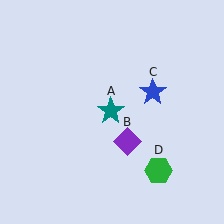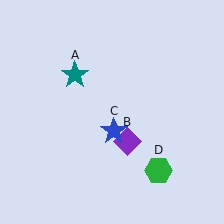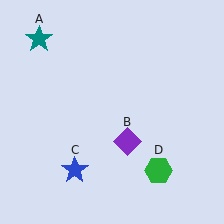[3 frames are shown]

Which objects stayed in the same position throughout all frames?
Purple diamond (object B) and green hexagon (object D) remained stationary.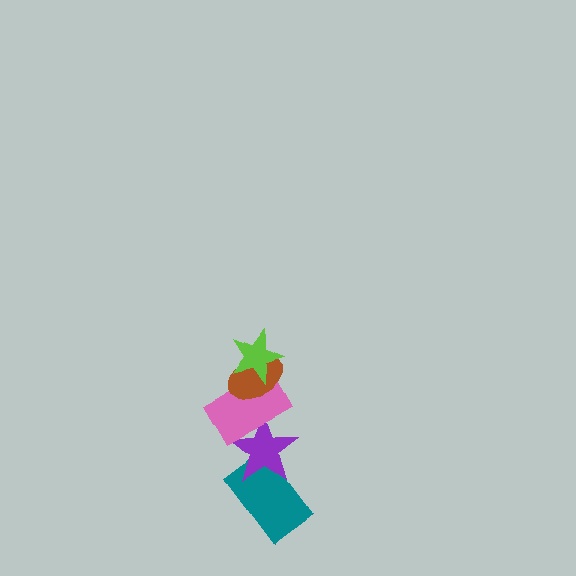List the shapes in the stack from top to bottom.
From top to bottom: the lime star, the brown ellipse, the pink rectangle, the purple star, the teal rectangle.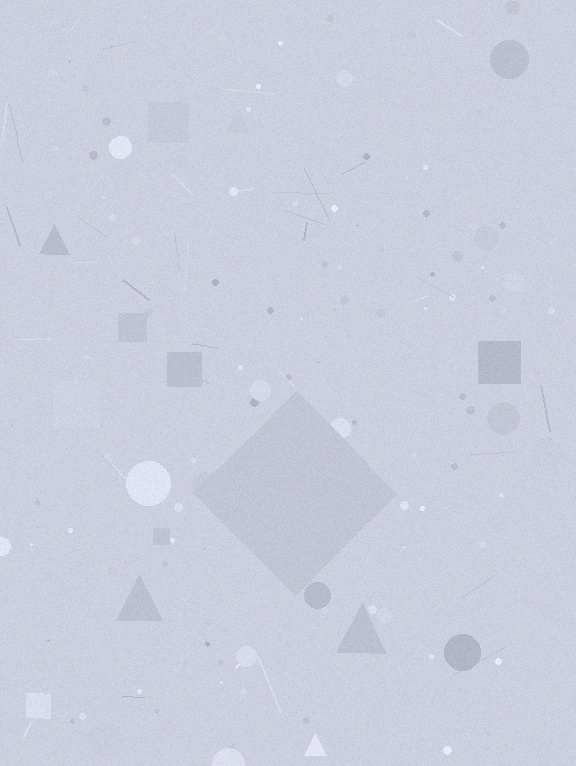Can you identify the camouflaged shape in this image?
The camouflaged shape is a diamond.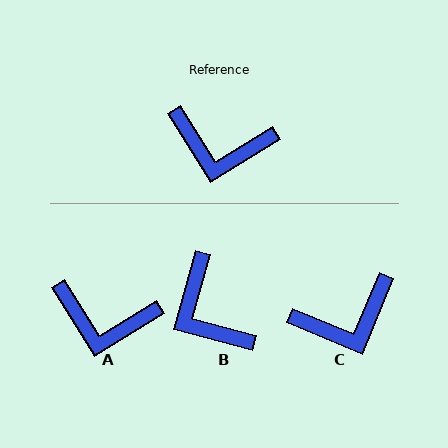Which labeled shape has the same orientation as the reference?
A.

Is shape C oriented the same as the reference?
No, it is off by about 36 degrees.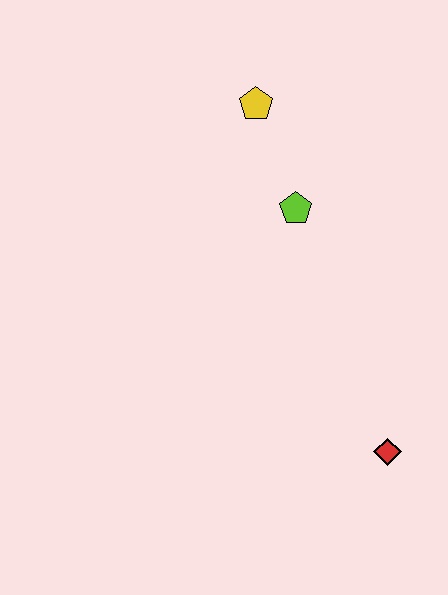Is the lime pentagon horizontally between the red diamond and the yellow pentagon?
Yes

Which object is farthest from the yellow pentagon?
The red diamond is farthest from the yellow pentagon.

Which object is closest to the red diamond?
The lime pentagon is closest to the red diamond.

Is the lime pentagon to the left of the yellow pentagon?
No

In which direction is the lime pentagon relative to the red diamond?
The lime pentagon is above the red diamond.